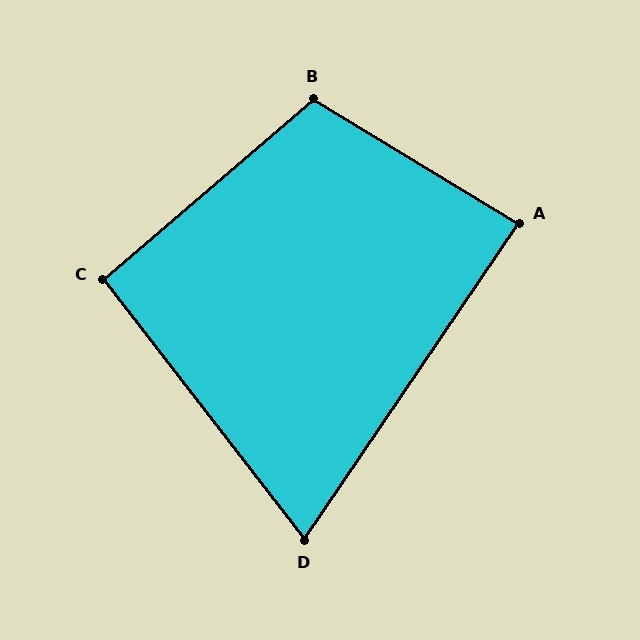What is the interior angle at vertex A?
Approximately 87 degrees (approximately right).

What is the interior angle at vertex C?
Approximately 93 degrees (approximately right).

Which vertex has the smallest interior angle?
D, at approximately 72 degrees.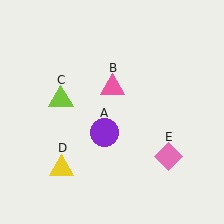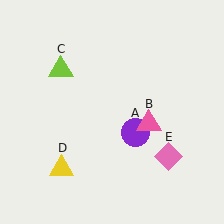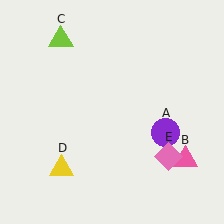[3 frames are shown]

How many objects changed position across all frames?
3 objects changed position: purple circle (object A), pink triangle (object B), lime triangle (object C).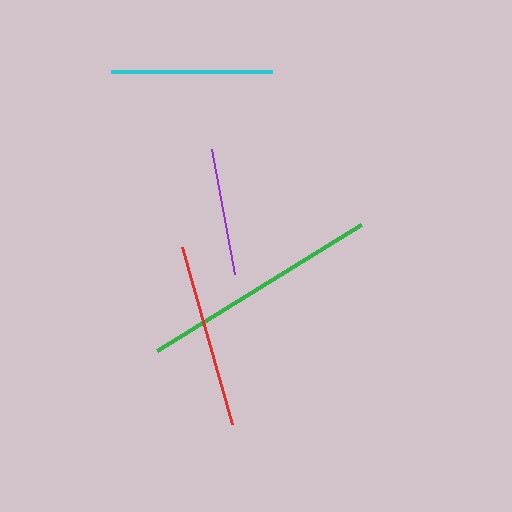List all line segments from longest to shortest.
From longest to shortest: green, red, cyan, purple.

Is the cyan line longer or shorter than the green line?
The green line is longer than the cyan line.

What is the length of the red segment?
The red segment is approximately 184 pixels long.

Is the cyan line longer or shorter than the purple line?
The cyan line is longer than the purple line.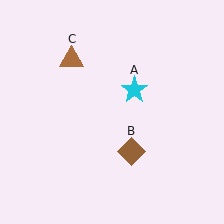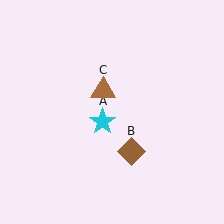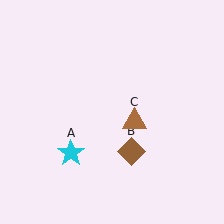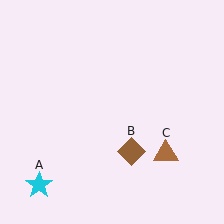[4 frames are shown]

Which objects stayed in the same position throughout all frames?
Brown diamond (object B) remained stationary.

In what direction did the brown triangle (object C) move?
The brown triangle (object C) moved down and to the right.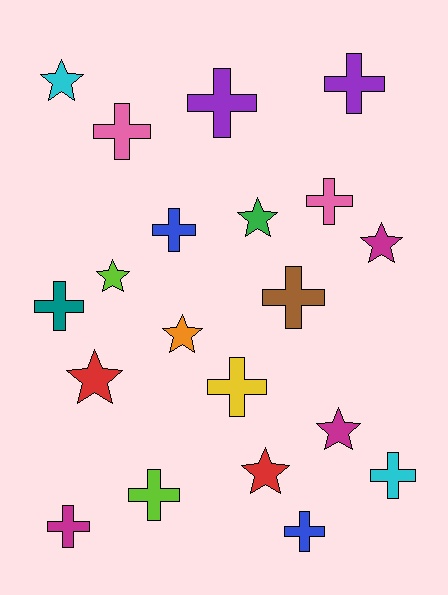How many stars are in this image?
There are 8 stars.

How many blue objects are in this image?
There are 2 blue objects.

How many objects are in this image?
There are 20 objects.